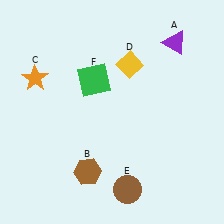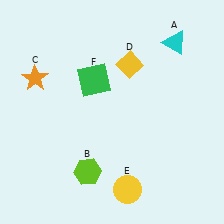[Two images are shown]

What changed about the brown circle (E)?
In Image 1, E is brown. In Image 2, it changed to yellow.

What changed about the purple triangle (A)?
In Image 1, A is purple. In Image 2, it changed to cyan.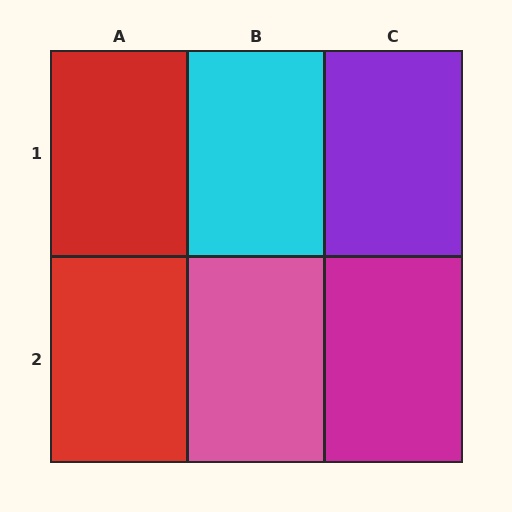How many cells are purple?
1 cell is purple.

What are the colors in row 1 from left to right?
Red, cyan, purple.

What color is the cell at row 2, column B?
Pink.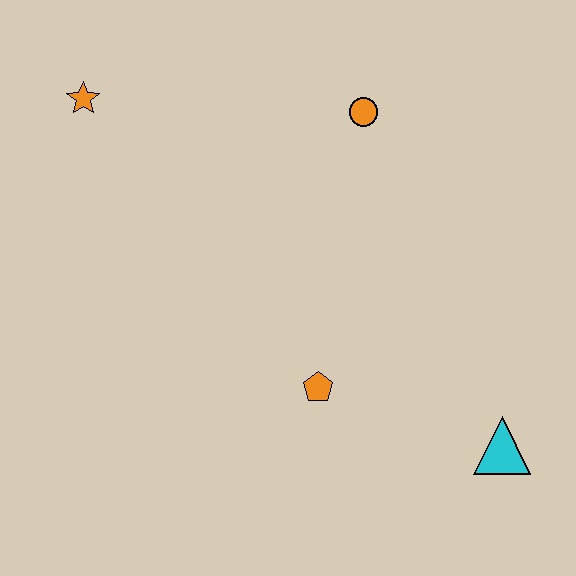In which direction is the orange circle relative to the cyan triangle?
The orange circle is above the cyan triangle.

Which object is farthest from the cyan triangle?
The orange star is farthest from the cyan triangle.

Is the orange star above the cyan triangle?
Yes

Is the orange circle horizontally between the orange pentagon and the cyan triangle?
Yes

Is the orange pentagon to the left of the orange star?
No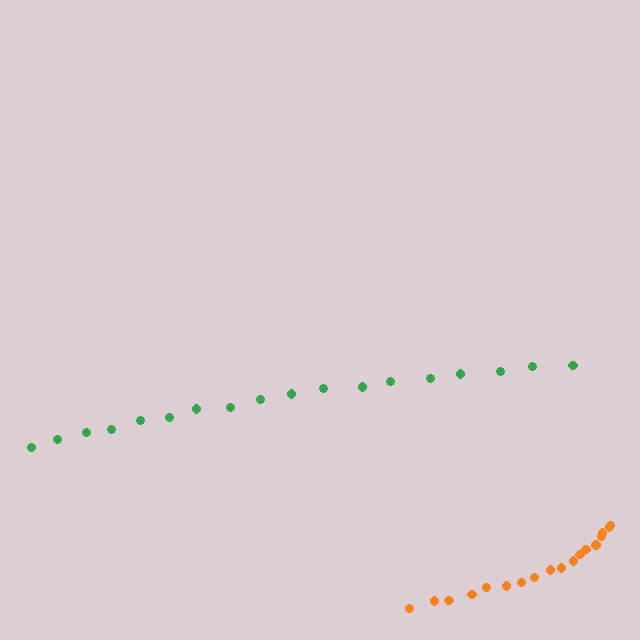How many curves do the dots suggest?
There are 2 distinct paths.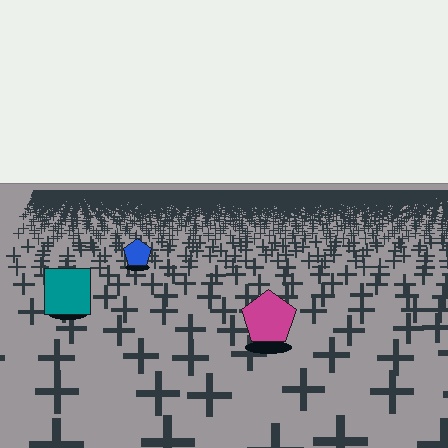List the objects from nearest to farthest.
From nearest to farthest: the magenta pentagon, the teal square, the blue pentagon.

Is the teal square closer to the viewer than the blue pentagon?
Yes. The teal square is closer — you can tell from the texture gradient: the ground texture is coarser near it.